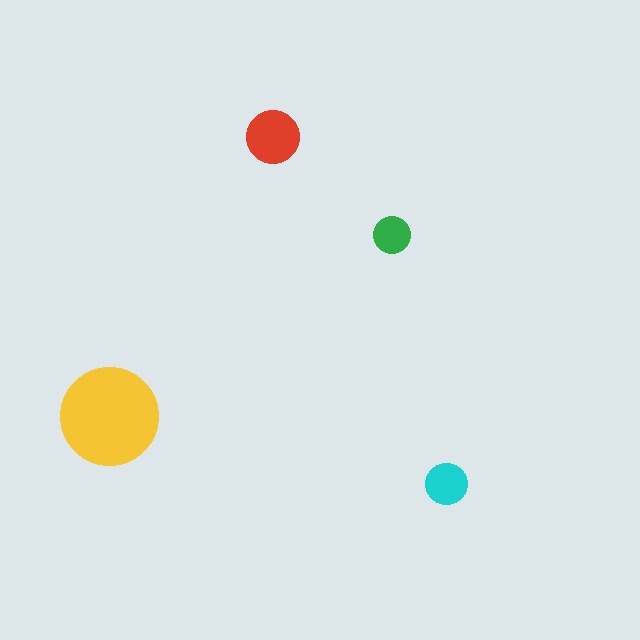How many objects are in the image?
There are 4 objects in the image.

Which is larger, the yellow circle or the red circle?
The yellow one.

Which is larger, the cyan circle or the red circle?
The red one.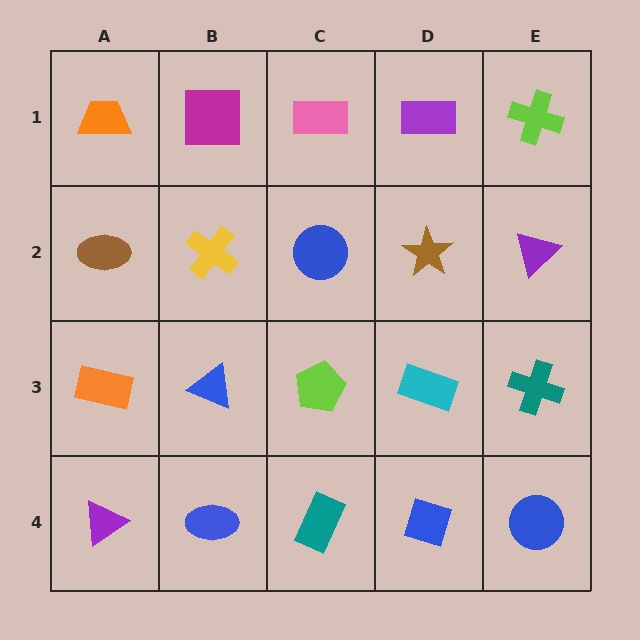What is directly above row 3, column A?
A brown ellipse.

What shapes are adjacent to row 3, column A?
A brown ellipse (row 2, column A), a purple triangle (row 4, column A), a blue triangle (row 3, column B).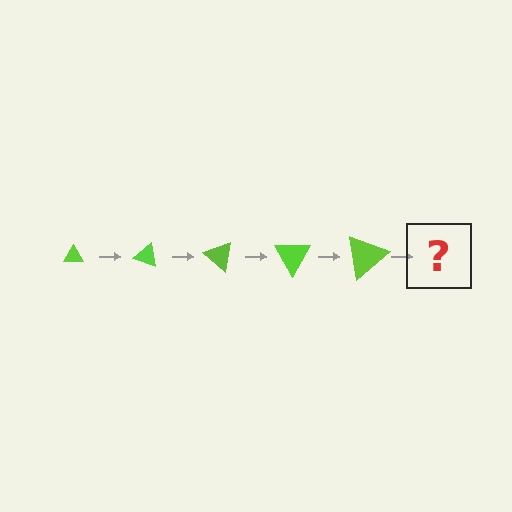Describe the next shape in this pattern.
It should be a triangle, larger than the previous one and rotated 100 degrees from the start.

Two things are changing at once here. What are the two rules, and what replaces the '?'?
The two rules are that the triangle grows larger each step and it rotates 20 degrees each step. The '?' should be a triangle, larger than the previous one and rotated 100 degrees from the start.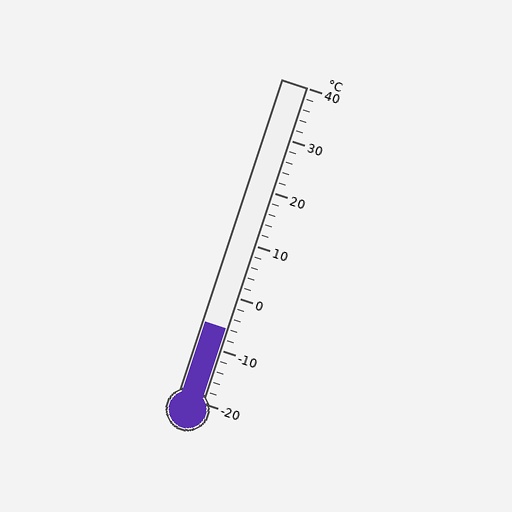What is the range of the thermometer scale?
The thermometer scale ranges from -20°C to 40°C.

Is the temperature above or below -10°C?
The temperature is above -10°C.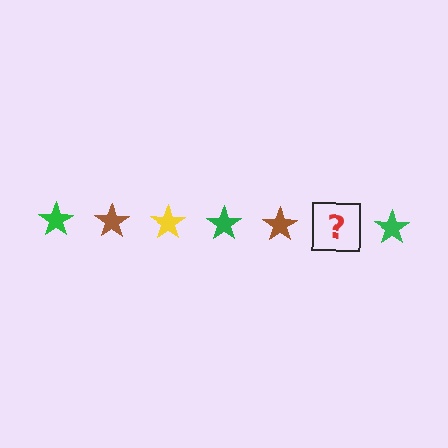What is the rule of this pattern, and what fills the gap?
The rule is that the pattern cycles through green, brown, yellow stars. The gap should be filled with a yellow star.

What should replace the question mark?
The question mark should be replaced with a yellow star.